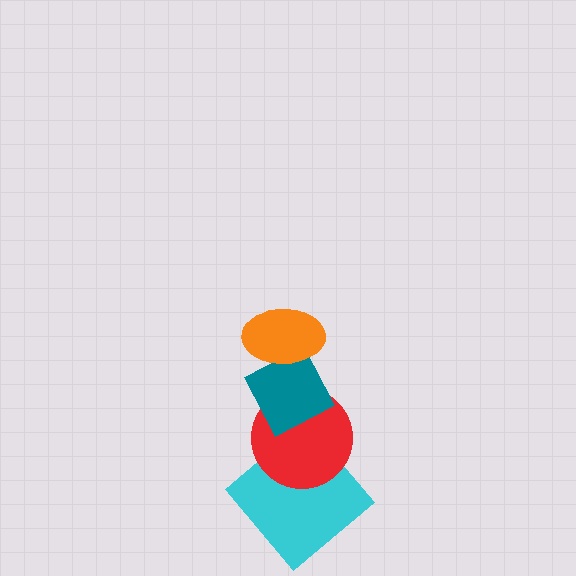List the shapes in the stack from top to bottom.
From top to bottom: the orange ellipse, the teal diamond, the red circle, the cyan diamond.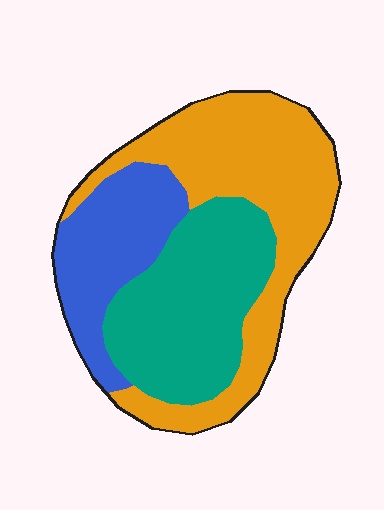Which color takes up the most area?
Orange, at roughly 45%.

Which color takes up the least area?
Blue, at roughly 25%.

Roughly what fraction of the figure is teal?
Teal covers about 35% of the figure.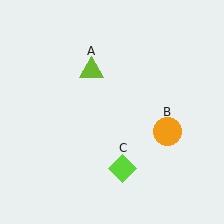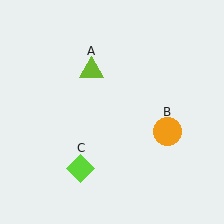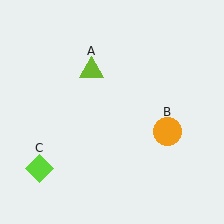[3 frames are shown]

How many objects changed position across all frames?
1 object changed position: lime diamond (object C).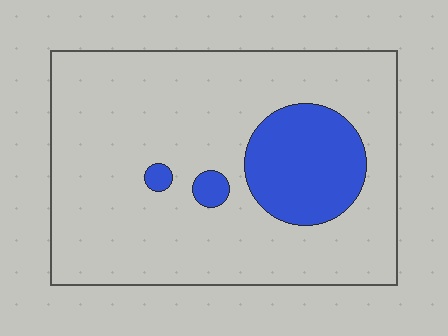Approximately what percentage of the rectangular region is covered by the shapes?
Approximately 15%.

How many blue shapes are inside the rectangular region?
3.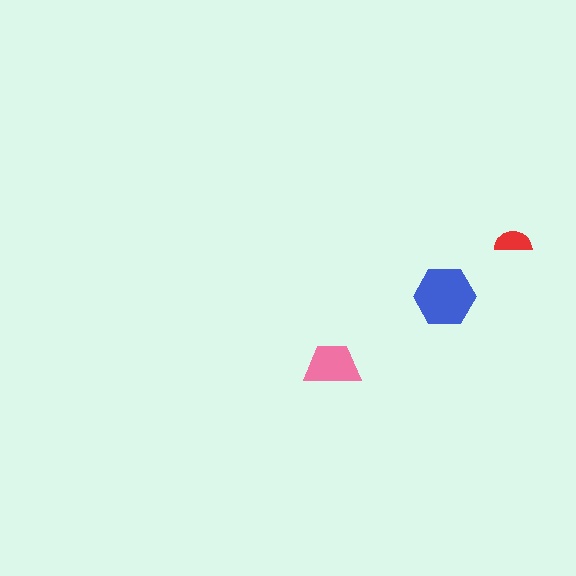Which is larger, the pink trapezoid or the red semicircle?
The pink trapezoid.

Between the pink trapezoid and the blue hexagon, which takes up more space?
The blue hexagon.